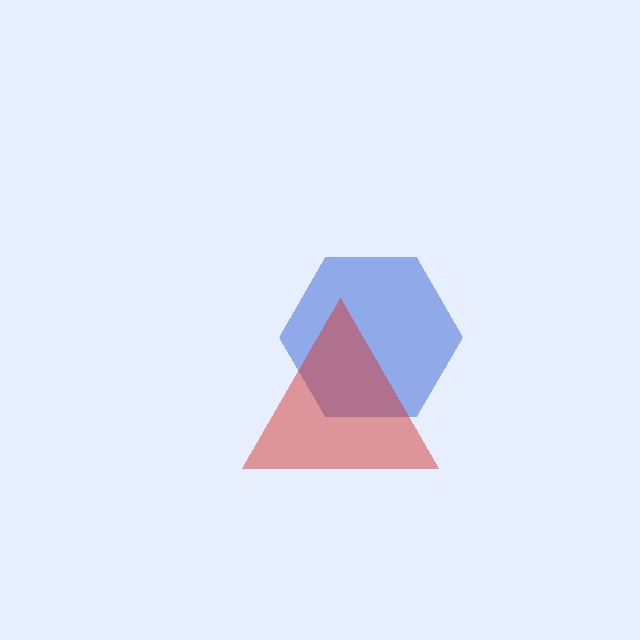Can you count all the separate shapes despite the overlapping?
Yes, there are 2 separate shapes.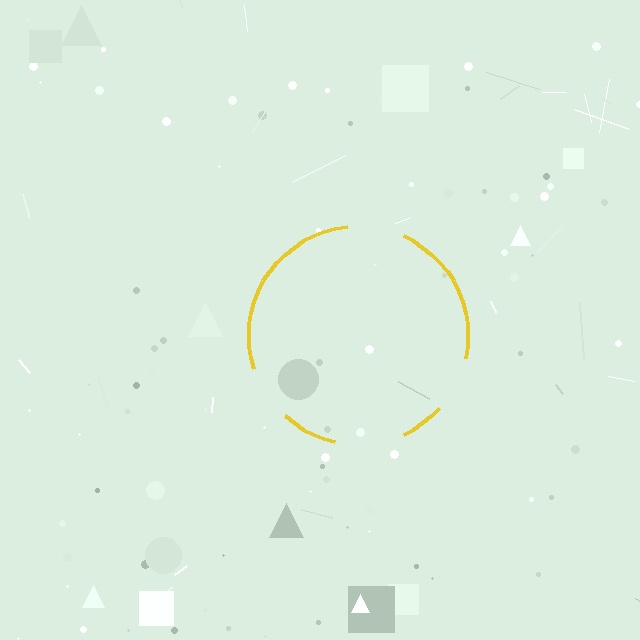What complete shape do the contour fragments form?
The contour fragments form a circle.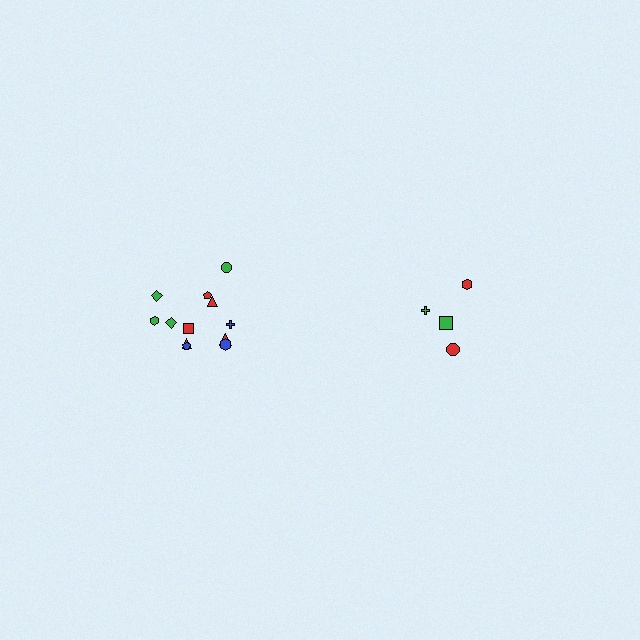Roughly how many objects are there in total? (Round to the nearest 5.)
Roughly 15 objects in total.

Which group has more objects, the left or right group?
The left group.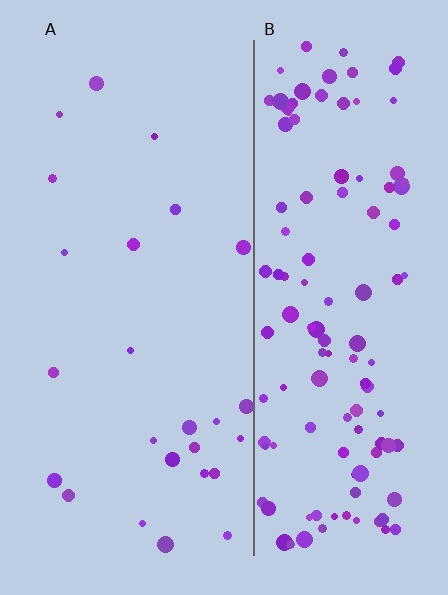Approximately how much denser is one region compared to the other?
Approximately 5.1× — region B over region A.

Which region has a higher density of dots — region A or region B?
B (the right).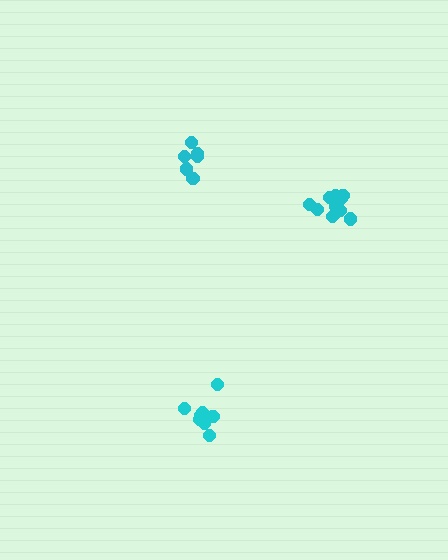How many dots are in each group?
Group 1: 8 dots, Group 2: 11 dots, Group 3: 6 dots (25 total).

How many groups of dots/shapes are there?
There are 3 groups.